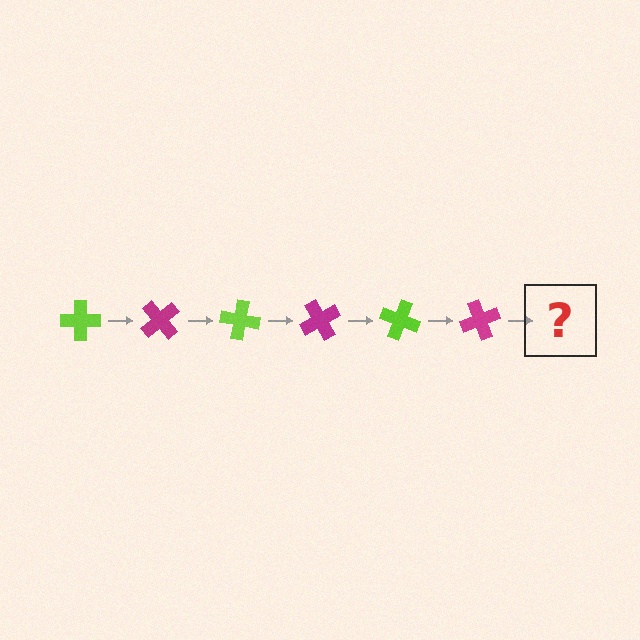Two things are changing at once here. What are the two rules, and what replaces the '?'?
The two rules are that it rotates 50 degrees each step and the color cycles through lime and magenta. The '?' should be a lime cross, rotated 300 degrees from the start.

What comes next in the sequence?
The next element should be a lime cross, rotated 300 degrees from the start.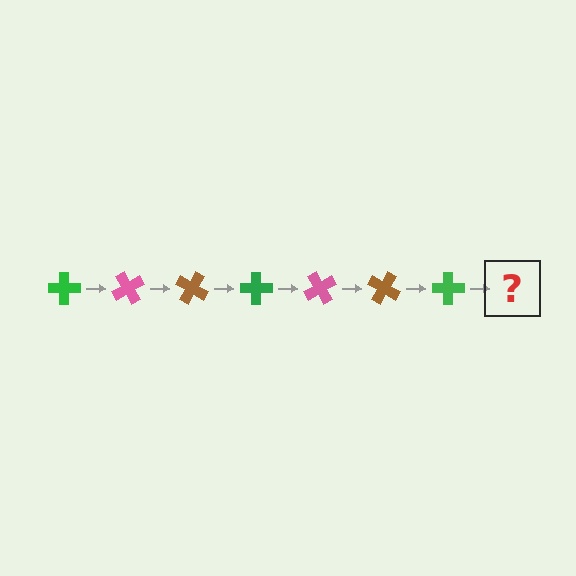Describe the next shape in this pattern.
It should be a pink cross, rotated 420 degrees from the start.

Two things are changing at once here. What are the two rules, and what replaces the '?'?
The two rules are that it rotates 60 degrees each step and the color cycles through green, pink, and brown. The '?' should be a pink cross, rotated 420 degrees from the start.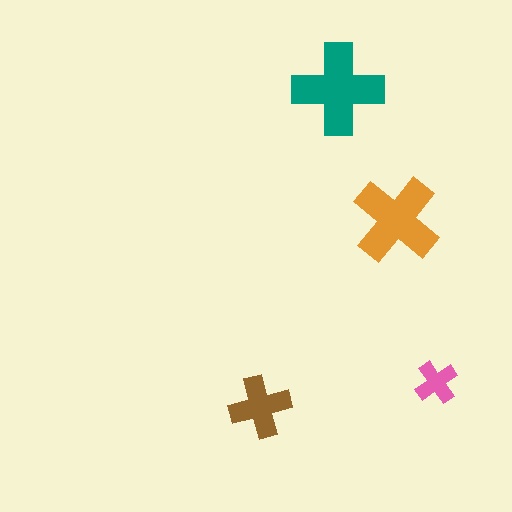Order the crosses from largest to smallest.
the teal one, the orange one, the brown one, the pink one.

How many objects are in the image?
There are 4 objects in the image.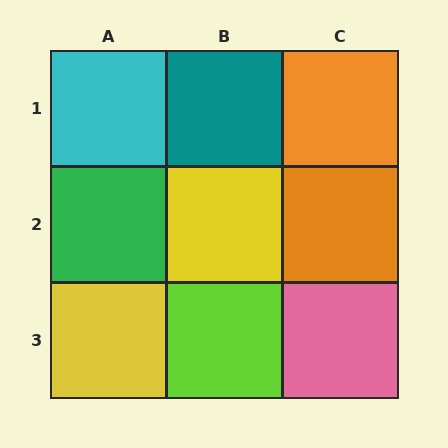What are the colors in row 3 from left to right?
Yellow, lime, pink.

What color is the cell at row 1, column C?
Orange.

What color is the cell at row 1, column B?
Teal.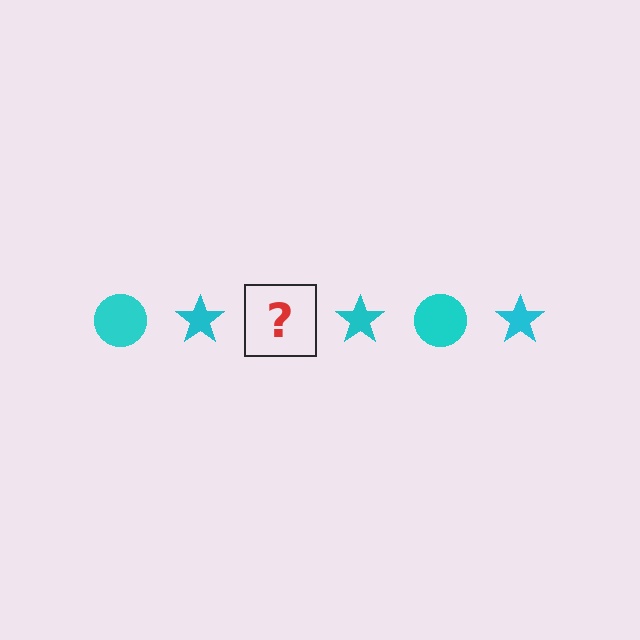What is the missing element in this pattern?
The missing element is a cyan circle.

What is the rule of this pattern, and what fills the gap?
The rule is that the pattern cycles through circle, star shapes in cyan. The gap should be filled with a cyan circle.